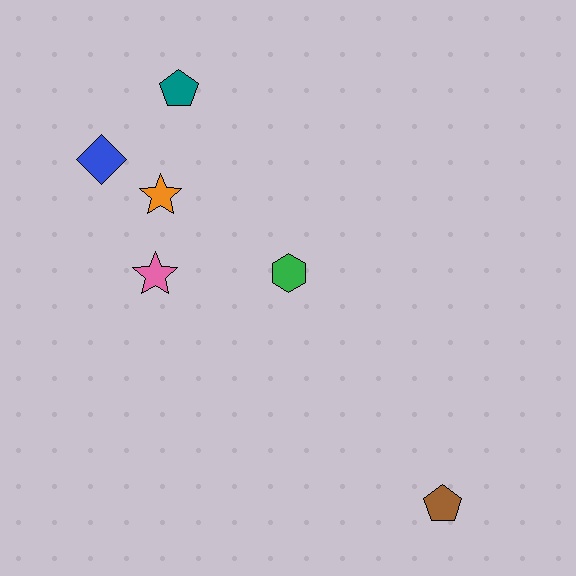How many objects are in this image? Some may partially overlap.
There are 6 objects.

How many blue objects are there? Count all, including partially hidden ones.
There is 1 blue object.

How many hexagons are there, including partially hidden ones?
There is 1 hexagon.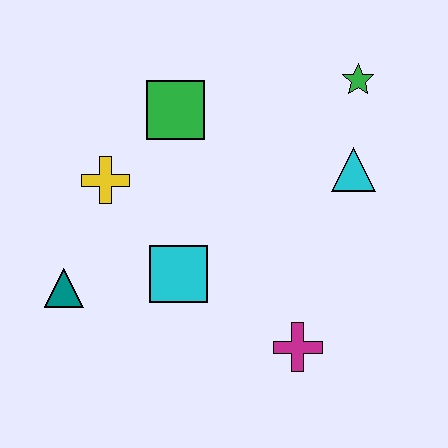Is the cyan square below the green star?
Yes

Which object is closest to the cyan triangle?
The green star is closest to the cyan triangle.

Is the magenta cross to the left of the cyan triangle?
Yes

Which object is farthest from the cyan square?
The green star is farthest from the cyan square.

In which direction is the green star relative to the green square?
The green star is to the right of the green square.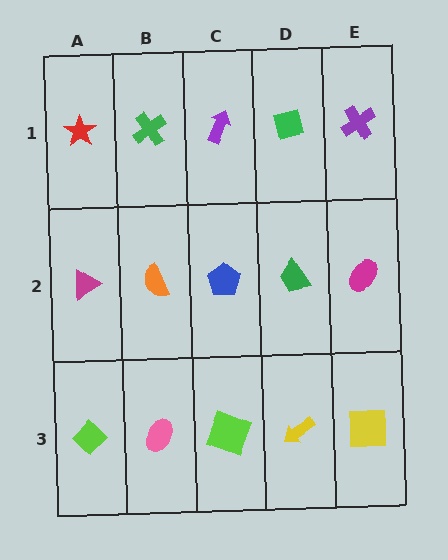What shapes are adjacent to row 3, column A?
A magenta triangle (row 2, column A), a pink ellipse (row 3, column B).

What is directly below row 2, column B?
A pink ellipse.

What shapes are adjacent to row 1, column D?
A green trapezoid (row 2, column D), a purple arrow (row 1, column C), a purple cross (row 1, column E).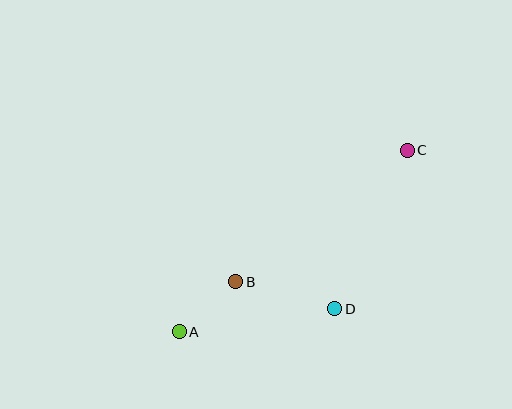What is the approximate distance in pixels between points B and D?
The distance between B and D is approximately 103 pixels.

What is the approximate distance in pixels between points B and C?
The distance between B and C is approximately 216 pixels.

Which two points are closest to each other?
Points A and B are closest to each other.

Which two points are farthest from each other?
Points A and C are farthest from each other.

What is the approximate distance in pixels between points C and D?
The distance between C and D is approximately 174 pixels.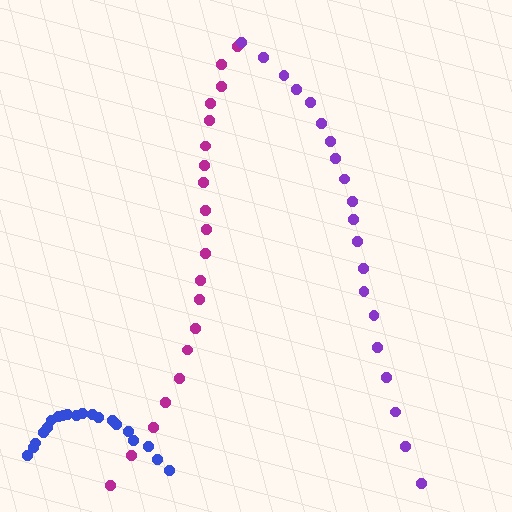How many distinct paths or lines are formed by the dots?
There are 3 distinct paths.